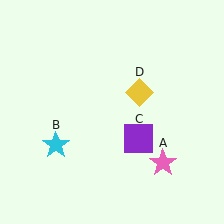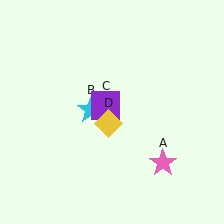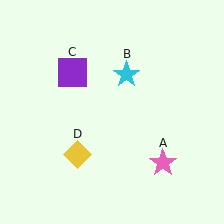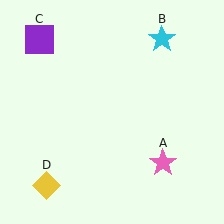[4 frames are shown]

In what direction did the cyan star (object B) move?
The cyan star (object B) moved up and to the right.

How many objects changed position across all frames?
3 objects changed position: cyan star (object B), purple square (object C), yellow diamond (object D).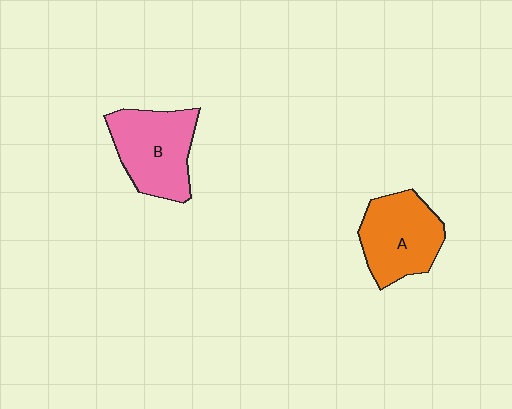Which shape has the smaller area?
Shape A (orange).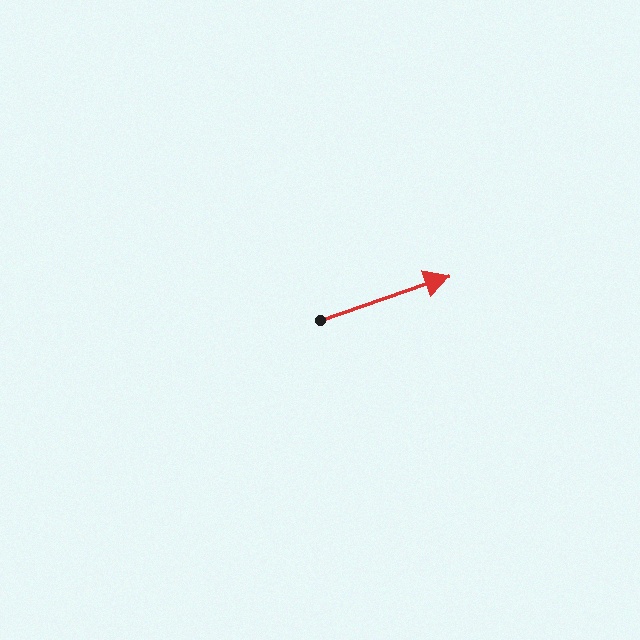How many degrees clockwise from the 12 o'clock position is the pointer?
Approximately 71 degrees.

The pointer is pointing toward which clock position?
Roughly 2 o'clock.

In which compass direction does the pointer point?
East.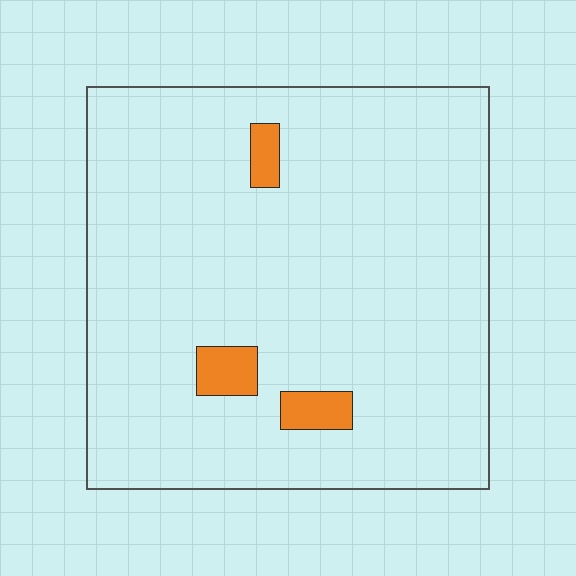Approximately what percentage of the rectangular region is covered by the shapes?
Approximately 5%.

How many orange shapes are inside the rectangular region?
3.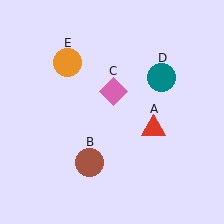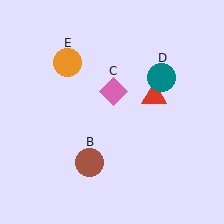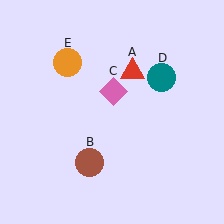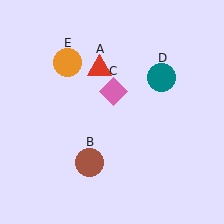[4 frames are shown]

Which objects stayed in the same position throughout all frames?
Brown circle (object B) and pink diamond (object C) and teal circle (object D) and orange circle (object E) remained stationary.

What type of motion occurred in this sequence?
The red triangle (object A) rotated counterclockwise around the center of the scene.